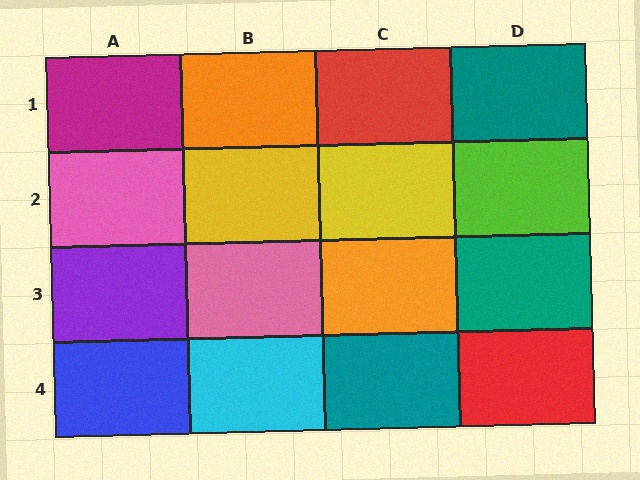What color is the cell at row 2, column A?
Pink.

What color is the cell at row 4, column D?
Red.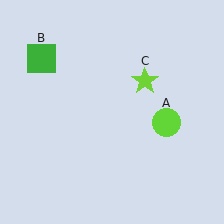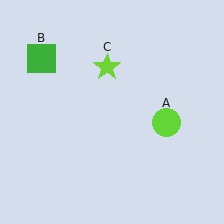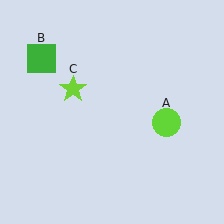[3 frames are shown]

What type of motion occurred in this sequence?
The lime star (object C) rotated counterclockwise around the center of the scene.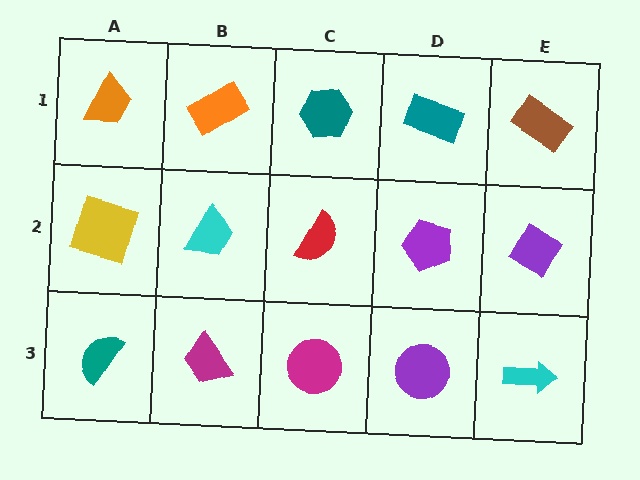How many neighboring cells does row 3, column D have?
3.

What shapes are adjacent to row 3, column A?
A yellow square (row 2, column A), a magenta trapezoid (row 3, column B).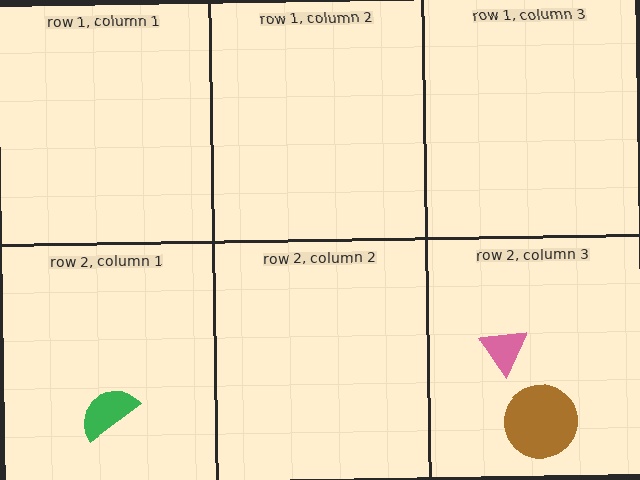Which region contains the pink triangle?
The row 2, column 3 region.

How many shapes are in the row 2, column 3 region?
2.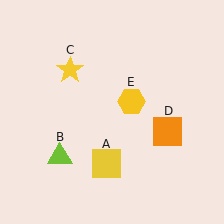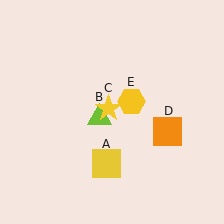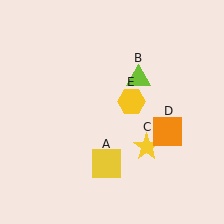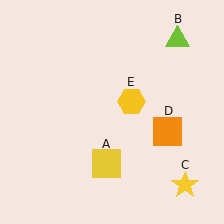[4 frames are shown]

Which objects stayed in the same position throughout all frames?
Yellow square (object A) and orange square (object D) and yellow hexagon (object E) remained stationary.